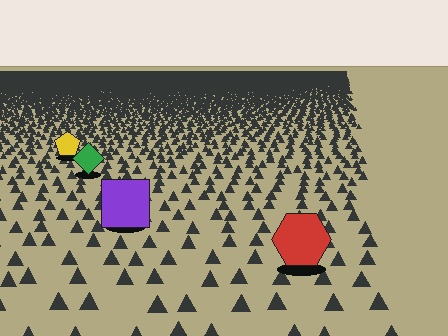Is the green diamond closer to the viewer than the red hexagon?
No. The red hexagon is closer — you can tell from the texture gradient: the ground texture is coarser near it.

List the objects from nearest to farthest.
From nearest to farthest: the red hexagon, the purple square, the green diamond, the yellow pentagon.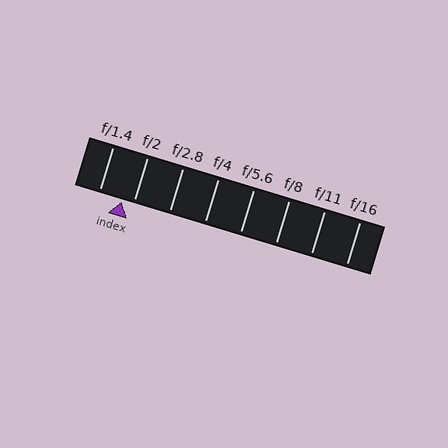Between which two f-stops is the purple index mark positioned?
The index mark is between f/1.4 and f/2.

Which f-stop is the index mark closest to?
The index mark is closest to f/2.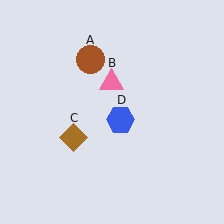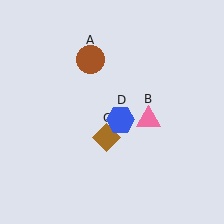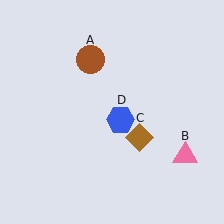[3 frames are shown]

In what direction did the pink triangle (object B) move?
The pink triangle (object B) moved down and to the right.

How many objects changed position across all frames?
2 objects changed position: pink triangle (object B), brown diamond (object C).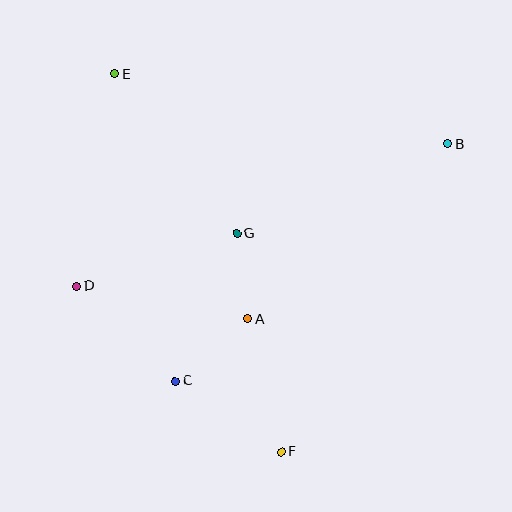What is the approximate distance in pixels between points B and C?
The distance between B and C is approximately 361 pixels.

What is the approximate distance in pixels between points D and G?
The distance between D and G is approximately 169 pixels.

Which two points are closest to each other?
Points A and G are closest to each other.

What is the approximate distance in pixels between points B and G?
The distance between B and G is approximately 229 pixels.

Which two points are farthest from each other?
Points E and F are farthest from each other.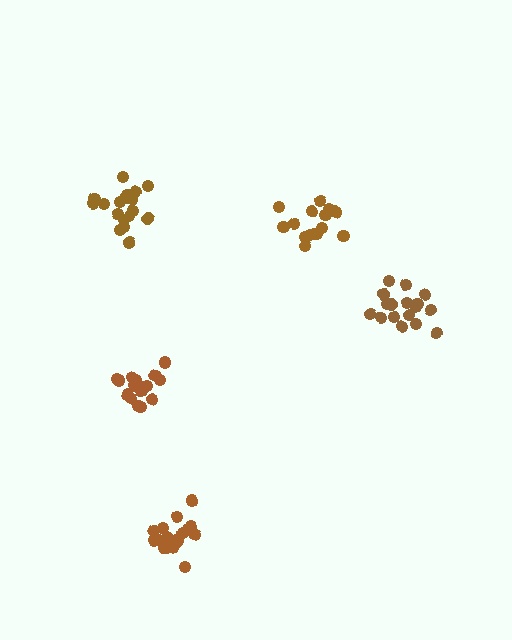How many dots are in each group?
Group 1: 14 dots, Group 2: 19 dots, Group 3: 20 dots, Group 4: 16 dots, Group 5: 17 dots (86 total).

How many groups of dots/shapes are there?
There are 5 groups.